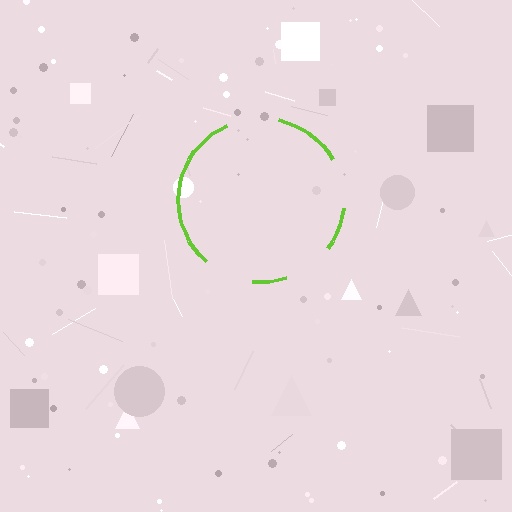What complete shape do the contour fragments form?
The contour fragments form a circle.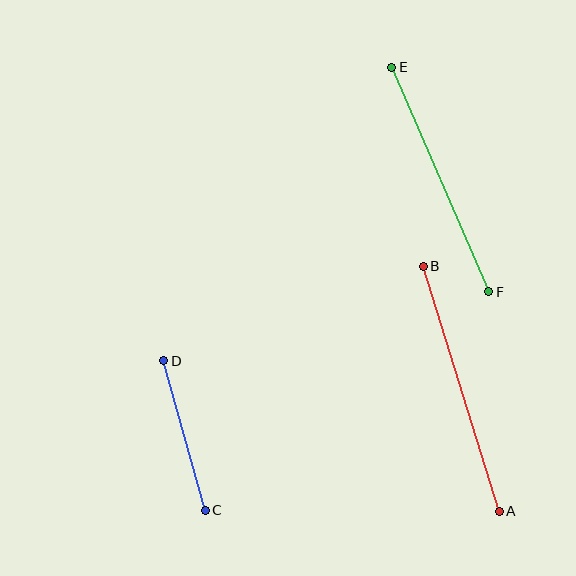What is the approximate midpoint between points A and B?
The midpoint is at approximately (461, 389) pixels.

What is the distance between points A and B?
The distance is approximately 257 pixels.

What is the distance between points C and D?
The distance is approximately 155 pixels.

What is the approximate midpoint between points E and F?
The midpoint is at approximately (440, 179) pixels.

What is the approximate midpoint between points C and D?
The midpoint is at approximately (184, 435) pixels.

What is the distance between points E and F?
The distance is approximately 244 pixels.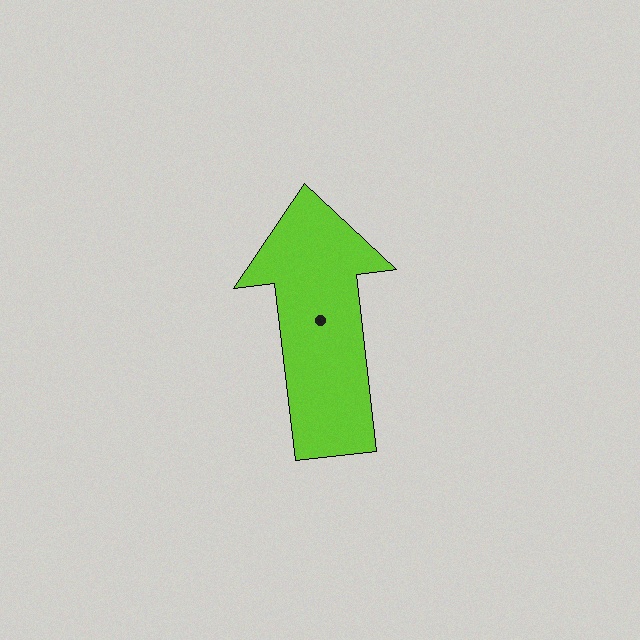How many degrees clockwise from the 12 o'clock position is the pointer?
Approximately 353 degrees.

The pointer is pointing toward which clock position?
Roughly 12 o'clock.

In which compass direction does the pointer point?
North.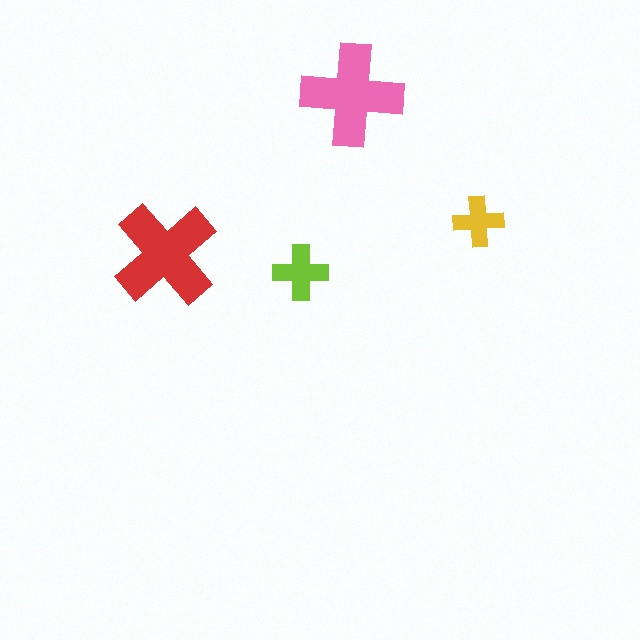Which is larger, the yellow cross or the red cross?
The red one.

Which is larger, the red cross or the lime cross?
The red one.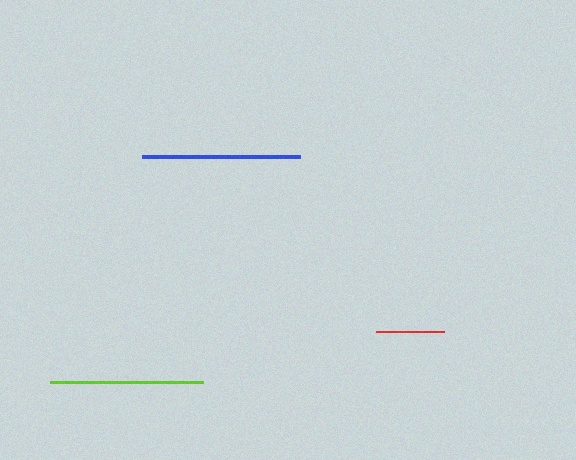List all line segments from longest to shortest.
From longest to shortest: blue, lime, red.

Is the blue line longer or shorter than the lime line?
The blue line is longer than the lime line.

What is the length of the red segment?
The red segment is approximately 69 pixels long.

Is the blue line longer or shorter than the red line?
The blue line is longer than the red line.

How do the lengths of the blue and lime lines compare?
The blue and lime lines are approximately the same length.